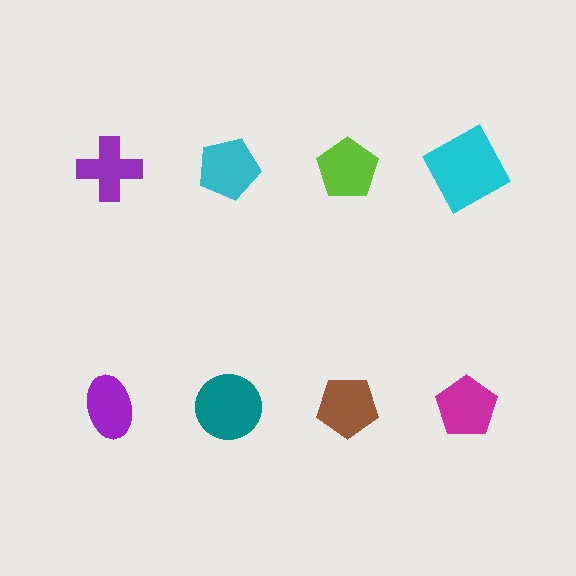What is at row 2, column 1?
A purple ellipse.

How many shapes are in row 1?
4 shapes.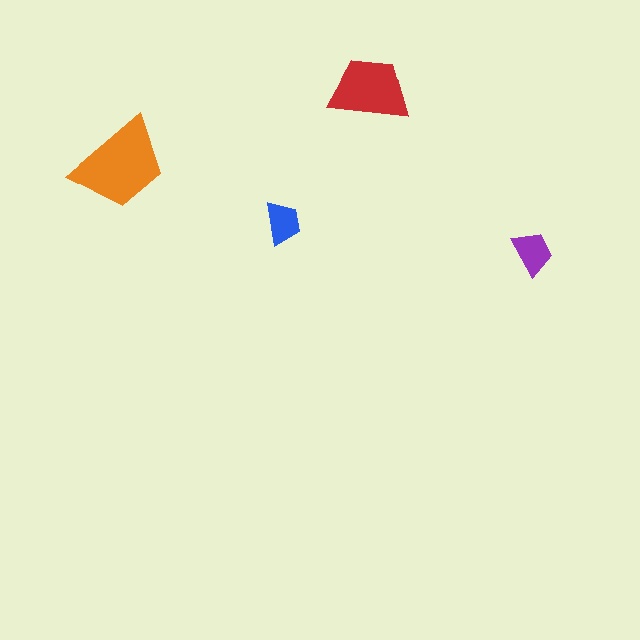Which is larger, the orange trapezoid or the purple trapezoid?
The orange one.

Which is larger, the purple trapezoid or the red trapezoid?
The red one.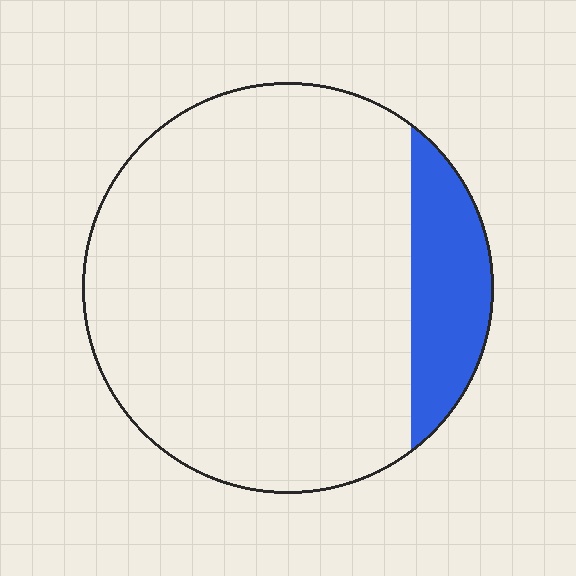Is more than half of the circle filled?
No.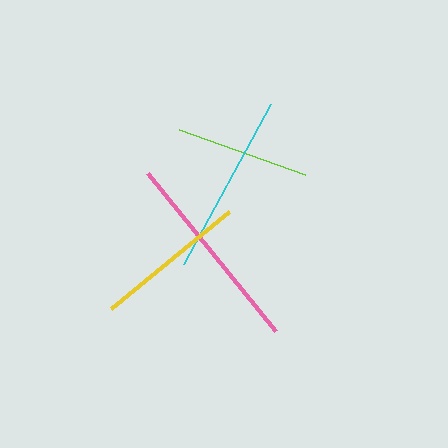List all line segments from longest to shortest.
From longest to shortest: pink, cyan, yellow, lime.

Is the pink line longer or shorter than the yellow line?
The pink line is longer than the yellow line.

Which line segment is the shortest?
The lime line is the shortest at approximately 134 pixels.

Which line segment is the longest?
The pink line is the longest at approximately 203 pixels.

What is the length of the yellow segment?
The yellow segment is approximately 153 pixels long.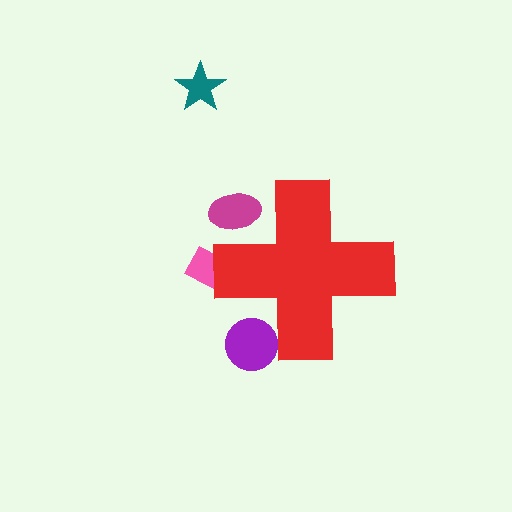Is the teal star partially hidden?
No, the teal star is fully visible.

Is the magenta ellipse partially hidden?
Yes, the magenta ellipse is partially hidden behind the red cross.